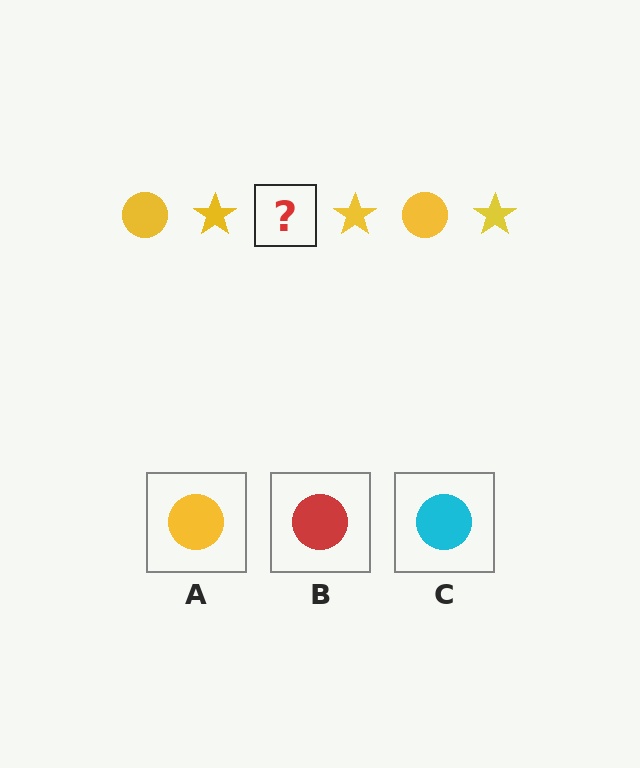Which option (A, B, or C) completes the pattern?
A.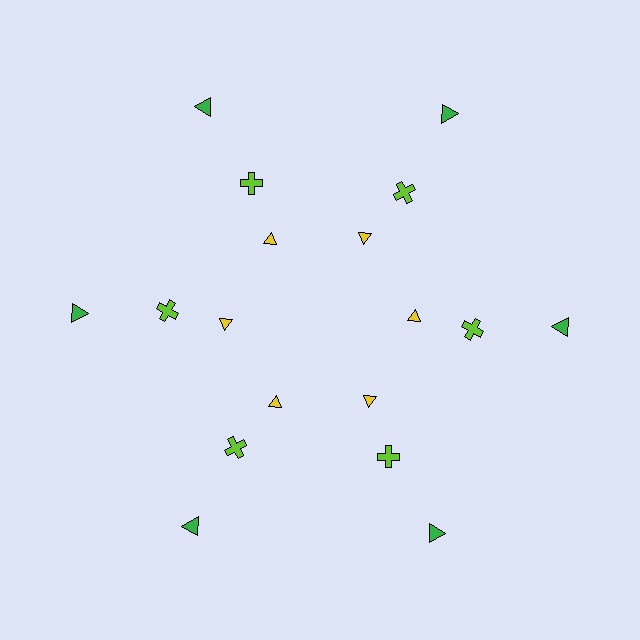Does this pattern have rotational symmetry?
Yes, this pattern has 6-fold rotational symmetry. It looks the same after rotating 60 degrees around the center.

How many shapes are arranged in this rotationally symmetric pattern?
There are 18 shapes, arranged in 6 groups of 3.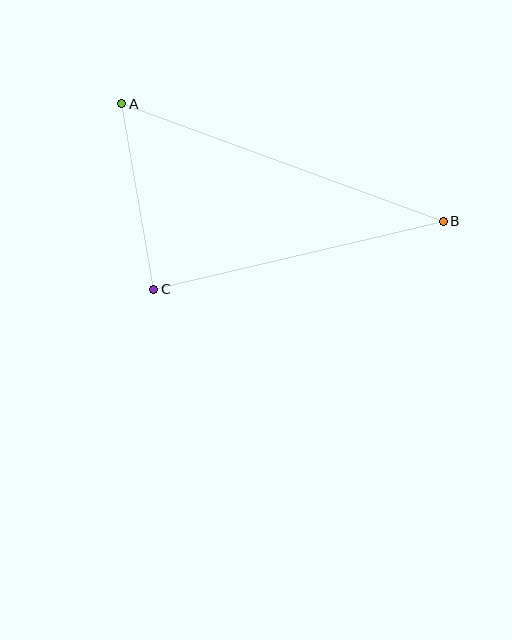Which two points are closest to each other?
Points A and C are closest to each other.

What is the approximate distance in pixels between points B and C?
The distance between B and C is approximately 297 pixels.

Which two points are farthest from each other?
Points A and B are farthest from each other.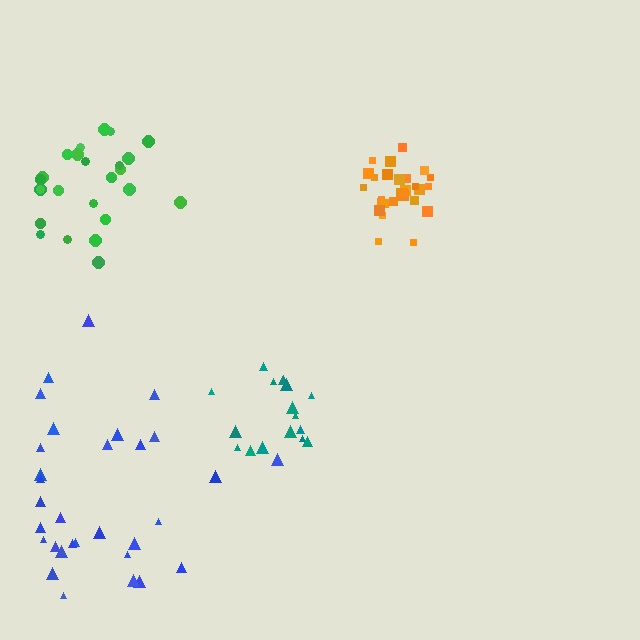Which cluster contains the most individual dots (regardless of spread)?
Blue (33).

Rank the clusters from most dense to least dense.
orange, green, teal, blue.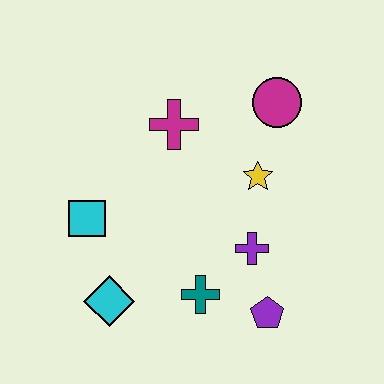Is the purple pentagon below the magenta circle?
Yes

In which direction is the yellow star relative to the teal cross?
The yellow star is above the teal cross.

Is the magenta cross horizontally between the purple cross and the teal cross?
No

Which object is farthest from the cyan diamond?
The magenta circle is farthest from the cyan diamond.